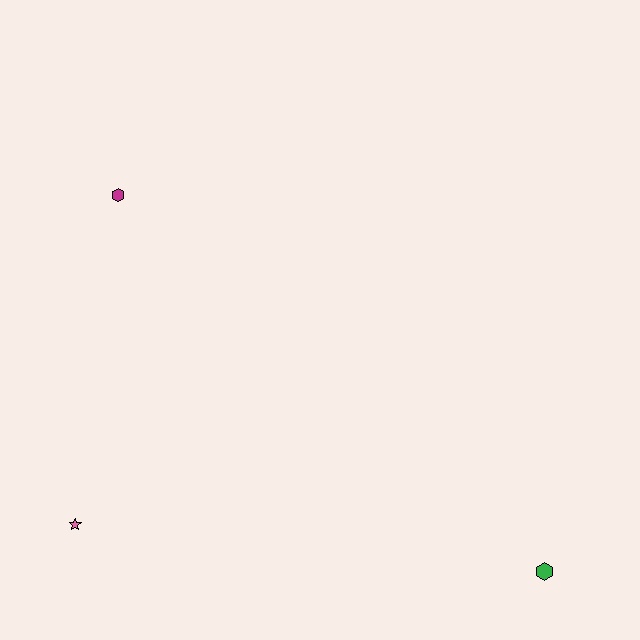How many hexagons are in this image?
There are 2 hexagons.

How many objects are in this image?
There are 3 objects.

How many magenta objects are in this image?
There is 1 magenta object.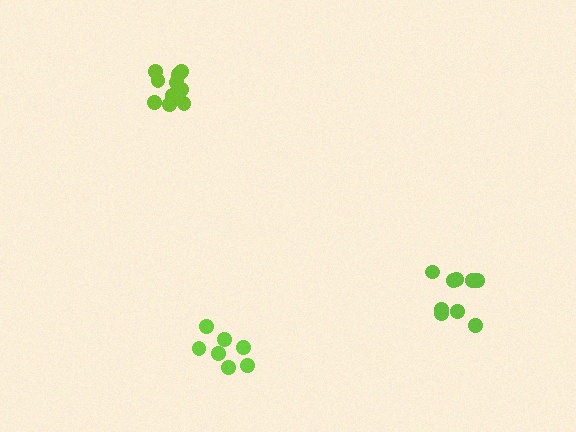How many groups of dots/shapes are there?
There are 3 groups.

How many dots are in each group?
Group 1: 7 dots, Group 2: 10 dots, Group 3: 9 dots (26 total).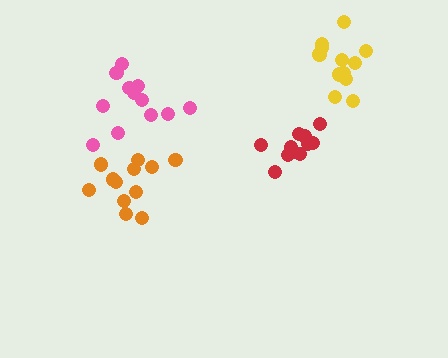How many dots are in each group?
Group 1: 12 dots, Group 2: 12 dots, Group 3: 11 dots, Group 4: 12 dots (47 total).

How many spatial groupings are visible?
There are 4 spatial groupings.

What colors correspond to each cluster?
The clusters are colored: orange, yellow, red, pink.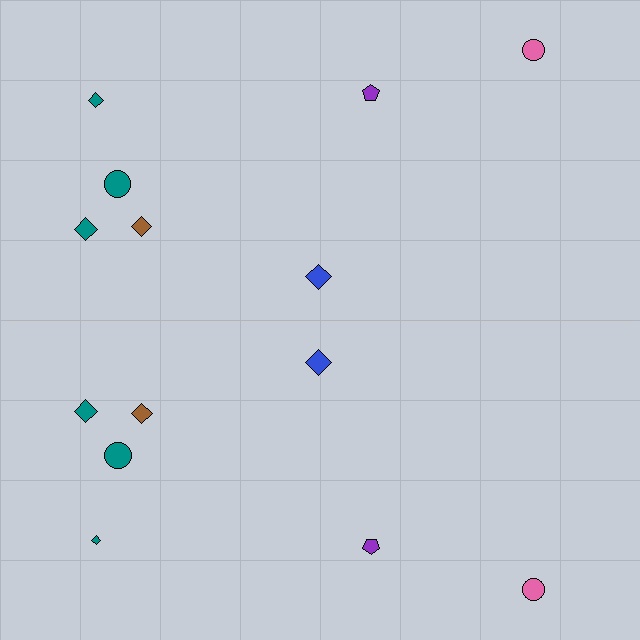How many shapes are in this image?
There are 14 shapes in this image.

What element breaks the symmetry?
The teal diamond on the bottom side has a different size than its mirror counterpart.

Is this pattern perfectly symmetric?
No, the pattern is not perfectly symmetric. The teal diamond on the bottom side has a different size than its mirror counterpart.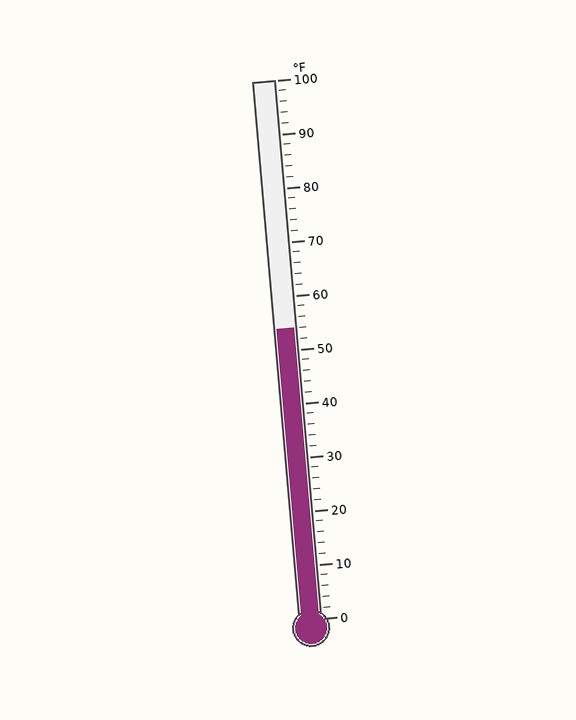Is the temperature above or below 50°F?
The temperature is above 50°F.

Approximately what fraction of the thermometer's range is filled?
The thermometer is filled to approximately 55% of its range.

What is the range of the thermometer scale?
The thermometer scale ranges from 0°F to 100°F.